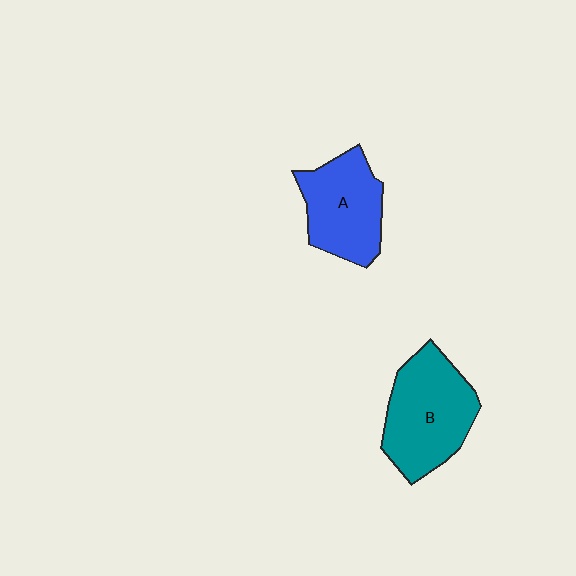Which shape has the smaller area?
Shape A (blue).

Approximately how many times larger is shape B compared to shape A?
Approximately 1.2 times.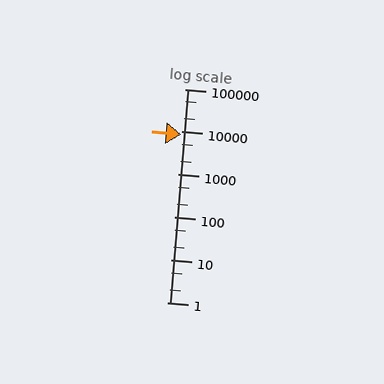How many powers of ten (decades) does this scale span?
The scale spans 5 decades, from 1 to 100000.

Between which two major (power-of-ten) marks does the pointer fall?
The pointer is between 1000 and 10000.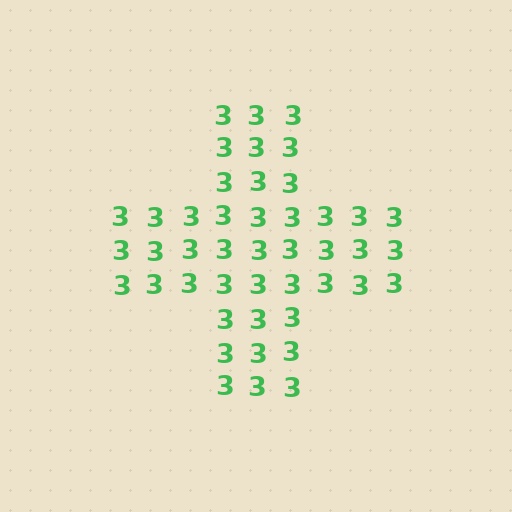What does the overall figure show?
The overall figure shows a cross.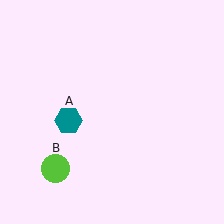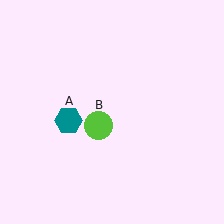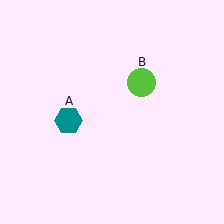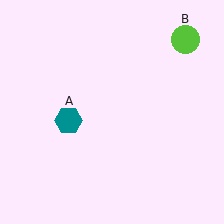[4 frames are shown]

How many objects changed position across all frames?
1 object changed position: lime circle (object B).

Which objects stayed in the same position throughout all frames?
Teal hexagon (object A) remained stationary.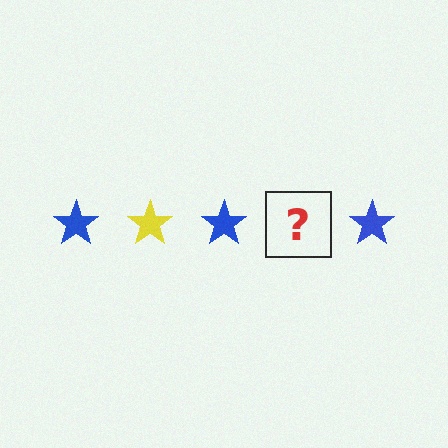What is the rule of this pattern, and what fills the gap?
The rule is that the pattern cycles through blue, yellow stars. The gap should be filled with a yellow star.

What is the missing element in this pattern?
The missing element is a yellow star.